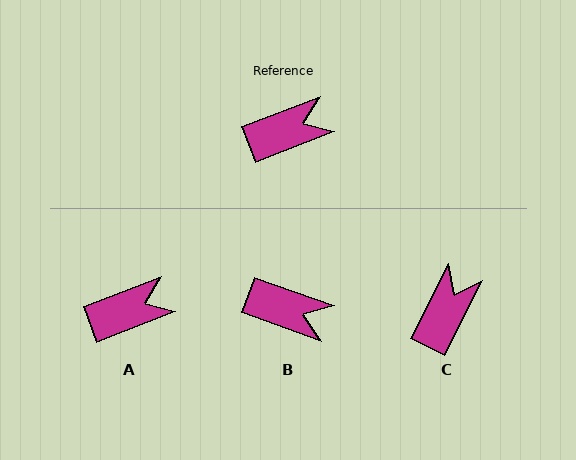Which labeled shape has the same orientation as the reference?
A.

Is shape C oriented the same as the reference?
No, it is off by about 42 degrees.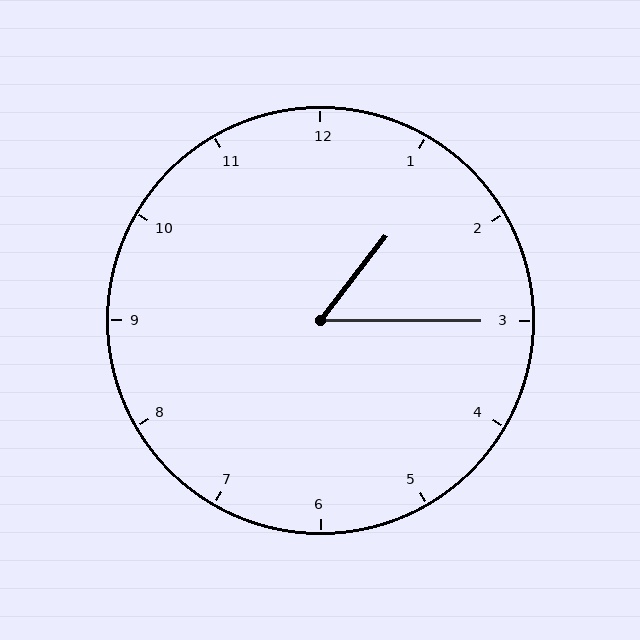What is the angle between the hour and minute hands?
Approximately 52 degrees.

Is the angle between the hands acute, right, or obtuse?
It is acute.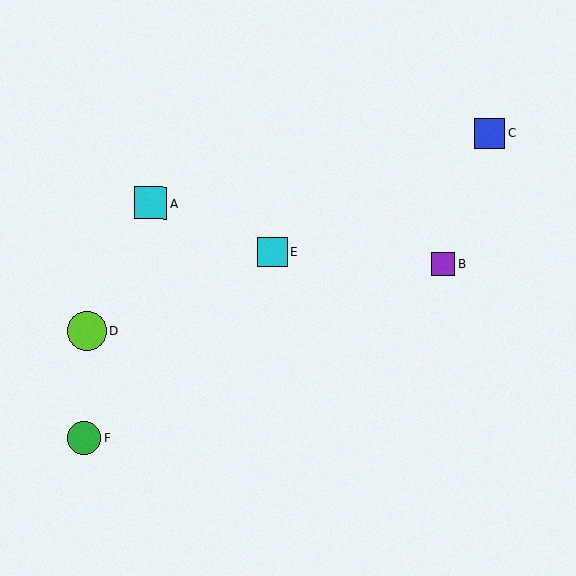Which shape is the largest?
The lime circle (labeled D) is the largest.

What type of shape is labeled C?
Shape C is a blue square.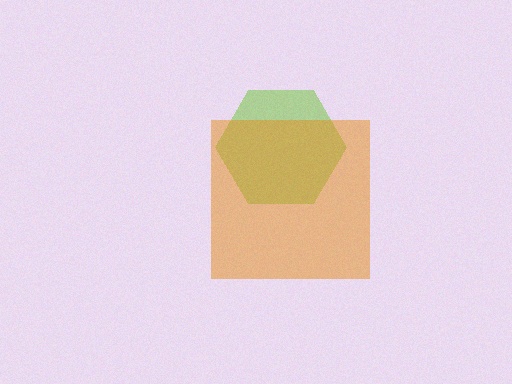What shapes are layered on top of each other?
The layered shapes are: a lime hexagon, an orange square.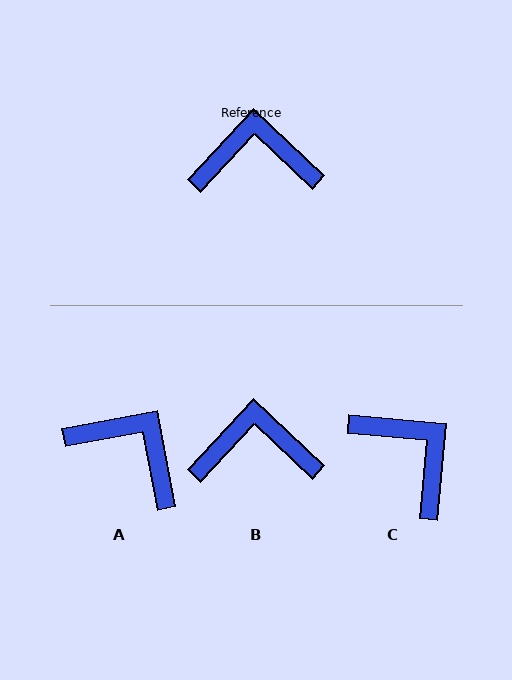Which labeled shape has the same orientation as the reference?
B.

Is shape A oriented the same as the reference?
No, it is off by about 36 degrees.